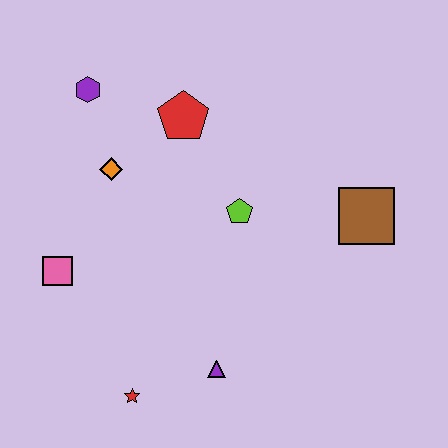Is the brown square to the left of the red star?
No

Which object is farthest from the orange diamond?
The brown square is farthest from the orange diamond.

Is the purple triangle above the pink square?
No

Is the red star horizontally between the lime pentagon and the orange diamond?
Yes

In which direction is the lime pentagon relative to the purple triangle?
The lime pentagon is above the purple triangle.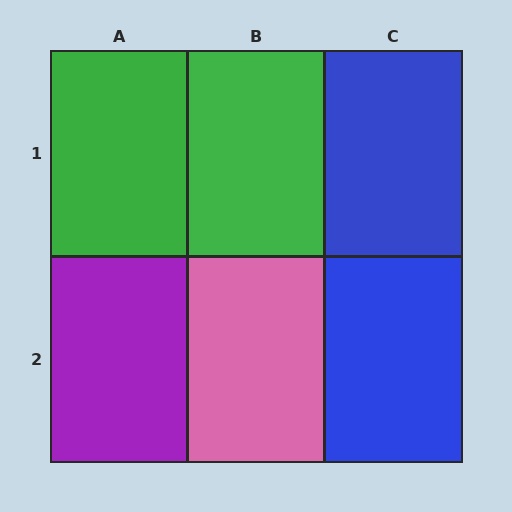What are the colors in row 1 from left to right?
Green, green, blue.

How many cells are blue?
2 cells are blue.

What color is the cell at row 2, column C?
Blue.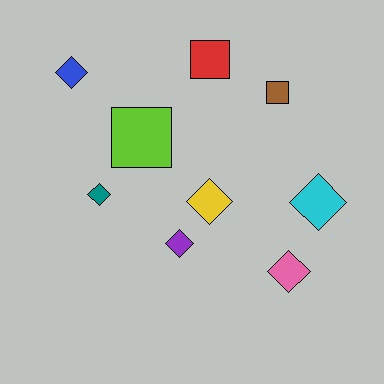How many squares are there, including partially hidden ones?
There are 3 squares.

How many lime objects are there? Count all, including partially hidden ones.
There is 1 lime object.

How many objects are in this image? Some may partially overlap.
There are 9 objects.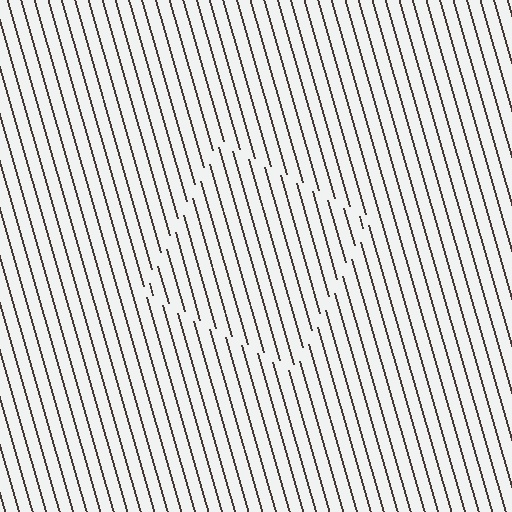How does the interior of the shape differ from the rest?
The interior of the shape contains the same grating, shifted by half a period — the contour is defined by the phase discontinuity where line-ends from the inner and outer gratings abut.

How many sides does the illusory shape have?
4 sides — the line-ends trace a square.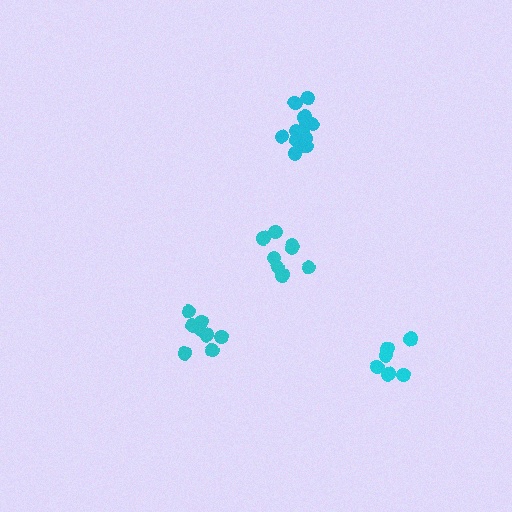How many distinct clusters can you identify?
There are 4 distinct clusters.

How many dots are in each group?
Group 1: 6 dots, Group 2: 8 dots, Group 3: 8 dots, Group 4: 11 dots (33 total).